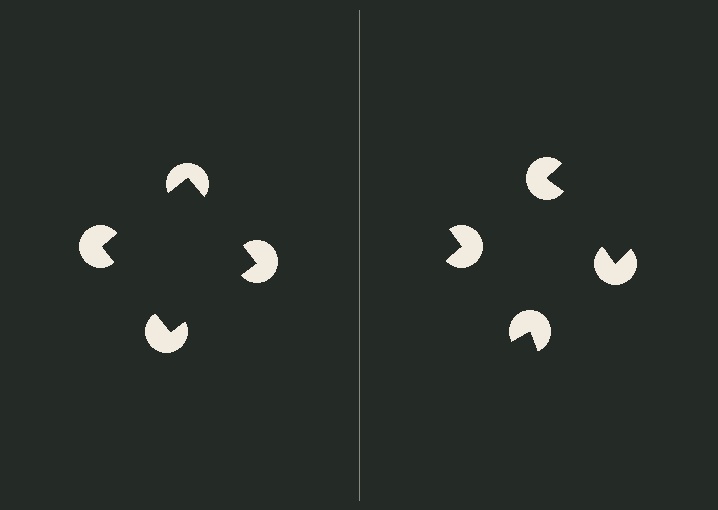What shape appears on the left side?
An illusory square.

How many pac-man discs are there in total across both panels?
8 — 4 on each side.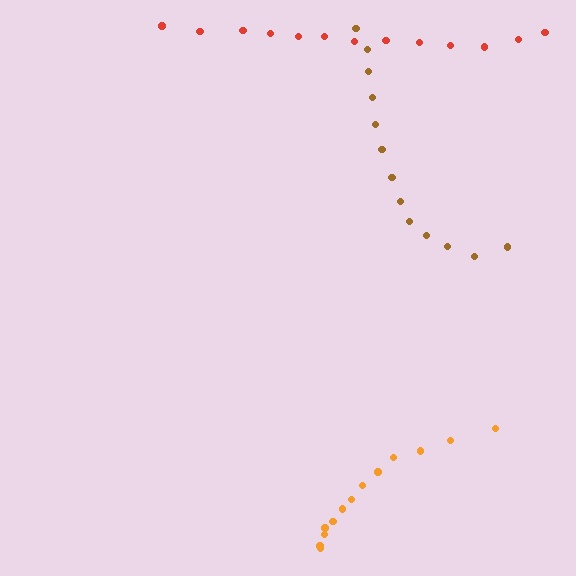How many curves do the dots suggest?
There are 3 distinct paths.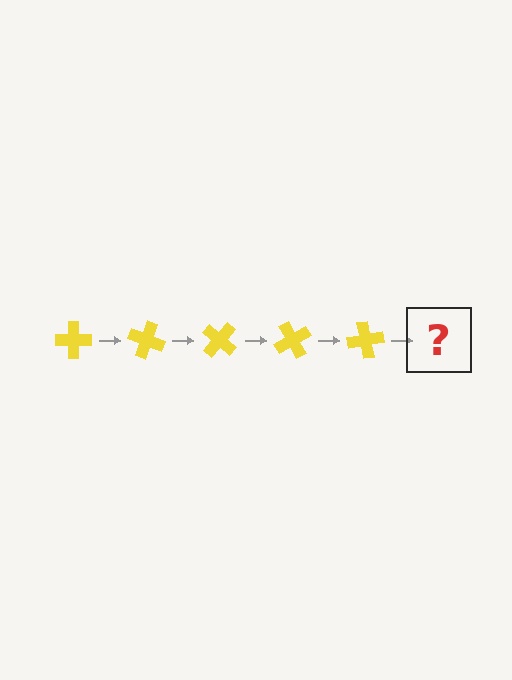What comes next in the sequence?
The next element should be a yellow cross rotated 100 degrees.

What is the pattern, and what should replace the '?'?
The pattern is that the cross rotates 20 degrees each step. The '?' should be a yellow cross rotated 100 degrees.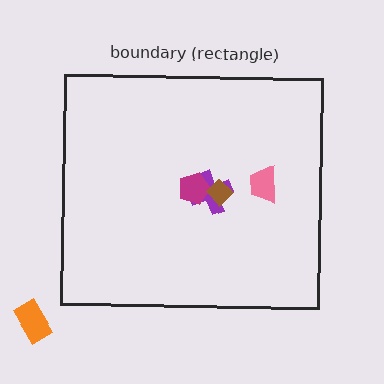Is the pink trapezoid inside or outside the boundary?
Inside.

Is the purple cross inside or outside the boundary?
Inside.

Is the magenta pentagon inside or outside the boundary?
Inside.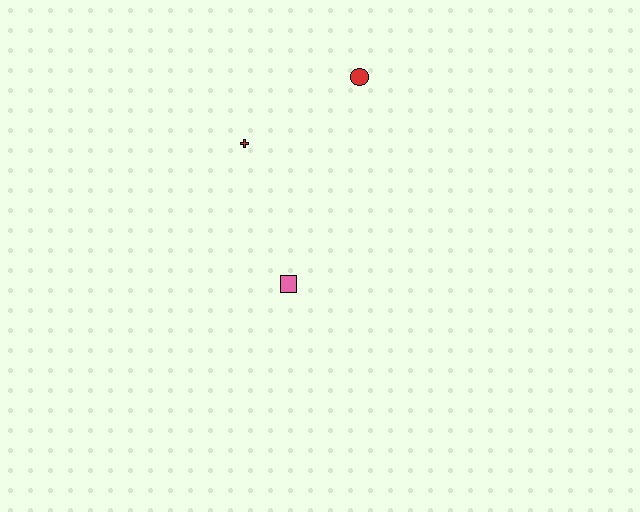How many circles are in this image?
There is 1 circle.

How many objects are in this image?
There are 3 objects.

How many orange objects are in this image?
There are no orange objects.